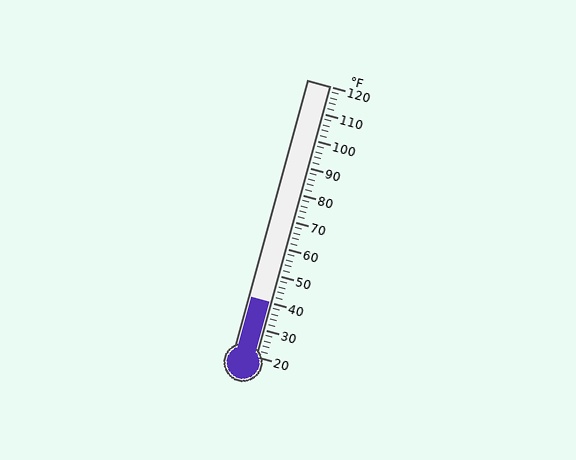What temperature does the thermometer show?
The thermometer shows approximately 40°F.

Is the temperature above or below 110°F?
The temperature is below 110°F.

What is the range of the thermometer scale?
The thermometer scale ranges from 20°F to 120°F.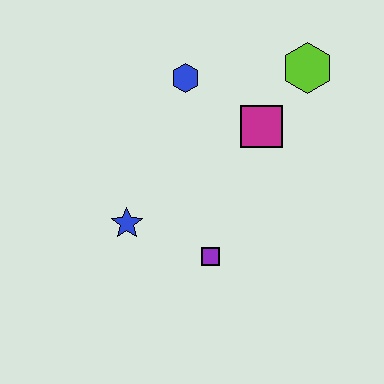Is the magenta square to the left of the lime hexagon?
Yes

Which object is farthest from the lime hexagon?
The blue star is farthest from the lime hexagon.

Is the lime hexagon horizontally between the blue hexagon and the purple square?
No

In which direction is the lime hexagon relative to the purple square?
The lime hexagon is above the purple square.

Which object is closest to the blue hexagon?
The magenta square is closest to the blue hexagon.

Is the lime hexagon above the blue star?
Yes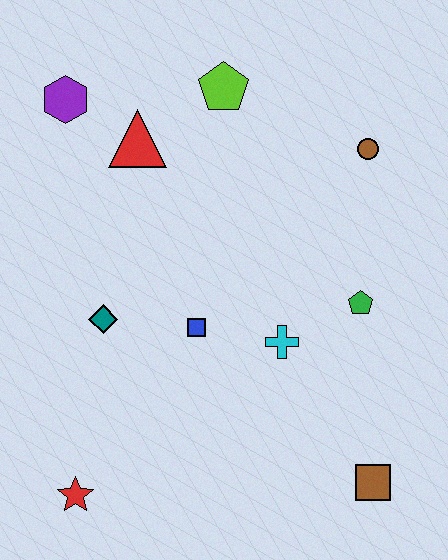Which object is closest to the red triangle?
The purple hexagon is closest to the red triangle.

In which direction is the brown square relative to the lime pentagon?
The brown square is below the lime pentagon.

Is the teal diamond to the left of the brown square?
Yes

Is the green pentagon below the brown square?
No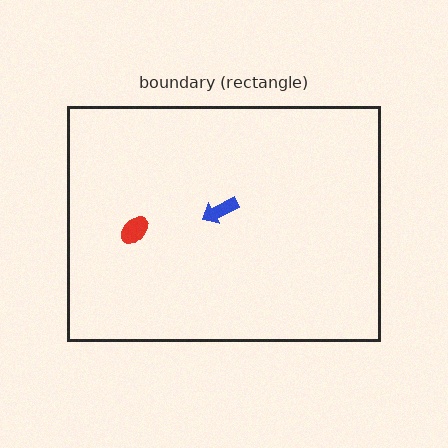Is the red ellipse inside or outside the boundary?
Inside.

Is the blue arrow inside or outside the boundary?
Inside.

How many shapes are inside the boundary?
2 inside, 0 outside.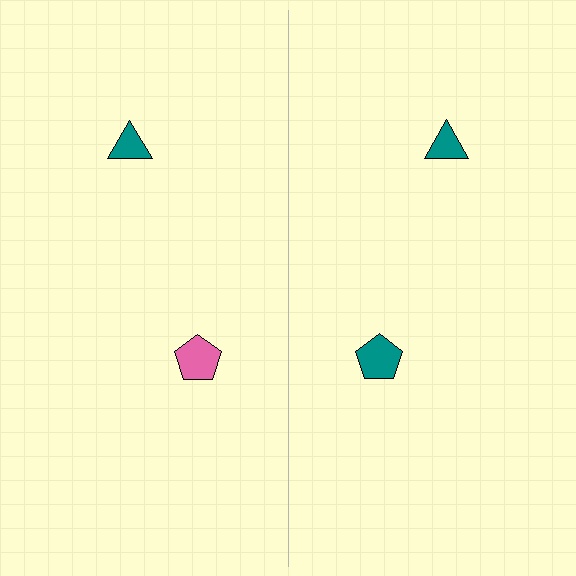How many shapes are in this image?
There are 4 shapes in this image.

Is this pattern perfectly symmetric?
No, the pattern is not perfectly symmetric. The teal pentagon on the right side breaks the symmetry — its mirror counterpart is pink.